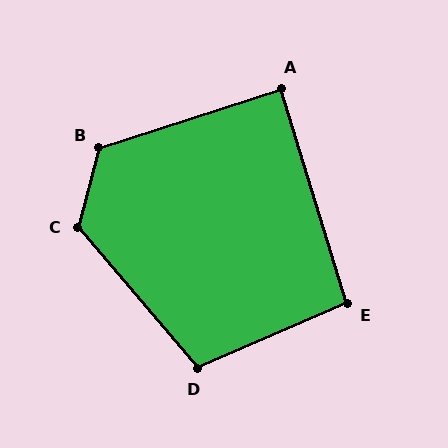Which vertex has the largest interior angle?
C, at approximately 125 degrees.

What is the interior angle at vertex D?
Approximately 107 degrees (obtuse).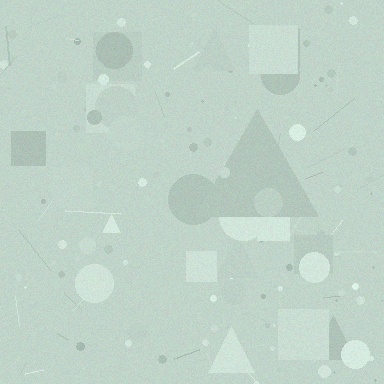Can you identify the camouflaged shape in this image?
The camouflaged shape is a triangle.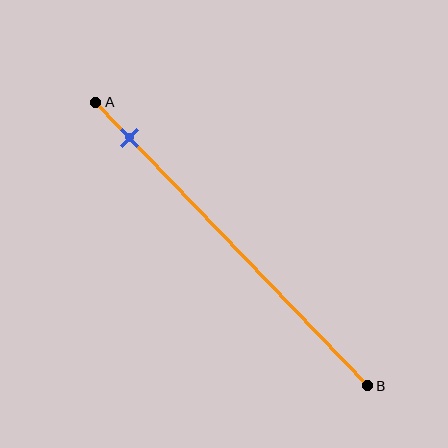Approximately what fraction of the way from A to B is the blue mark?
The blue mark is approximately 10% of the way from A to B.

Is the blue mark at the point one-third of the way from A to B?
No, the mark is at about 10% from A, not at the 33% one-third point.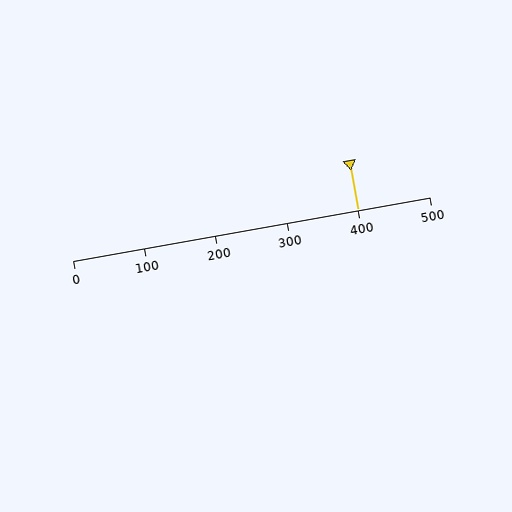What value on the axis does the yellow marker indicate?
The marker indicates approximately 400.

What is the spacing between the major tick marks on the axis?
The major ticks are spaced 100 apart.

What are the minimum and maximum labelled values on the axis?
The axis runs from 0 to 500.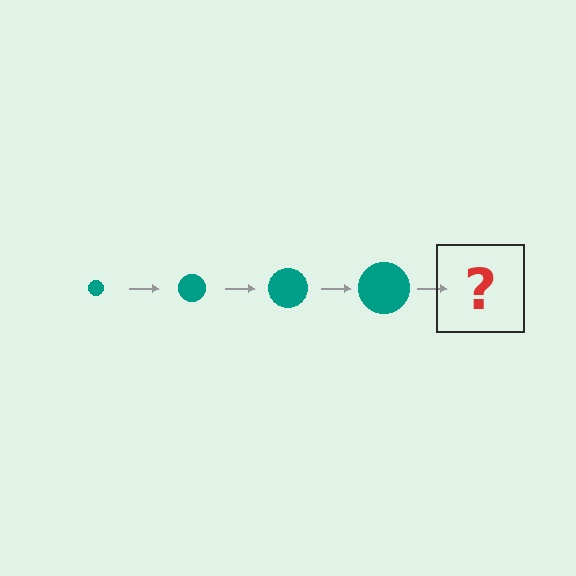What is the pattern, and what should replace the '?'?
The pattern is that the circle gets progressively larger each step. The '?' should be a teal circle, larger than the previous one.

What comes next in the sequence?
The next element should be a teal circle, larger than the previous one.